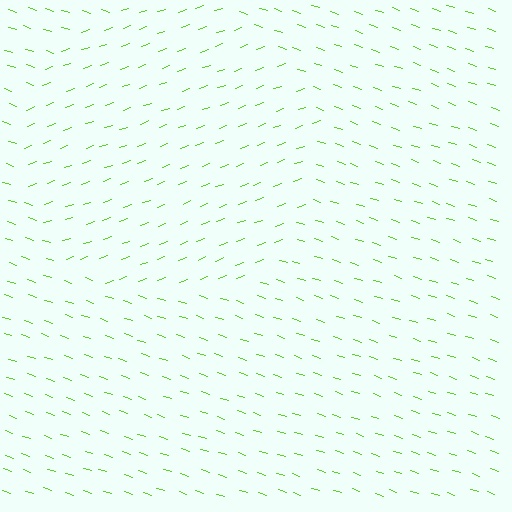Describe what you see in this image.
The image is filled with small lime line segments. A circle region in the image has lines oriented differently from the surrounding lines, creating a visible texture boundary.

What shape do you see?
I see a circle.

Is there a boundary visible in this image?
Yes, there is a texture boundary formed by a change in line orientation.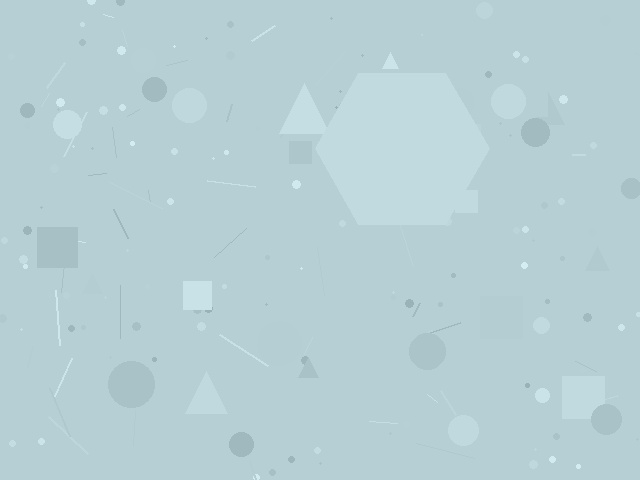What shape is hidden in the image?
A hexagon is hidden in the image.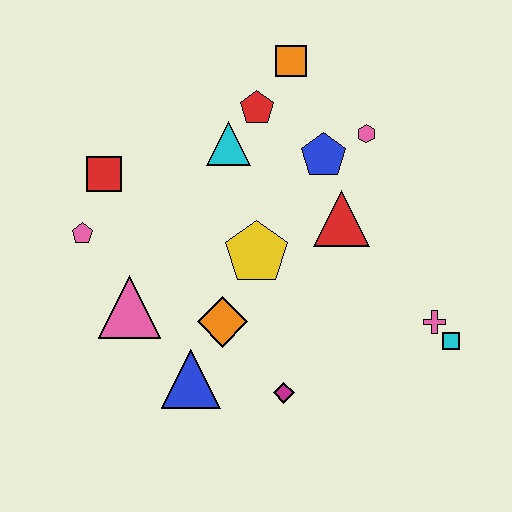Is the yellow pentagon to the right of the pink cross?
No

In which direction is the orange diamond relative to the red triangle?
The orange diamond is to the left of the red triangle.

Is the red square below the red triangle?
No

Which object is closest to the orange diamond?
The blue triangle is closest to the orange diamond.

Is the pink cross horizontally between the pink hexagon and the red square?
No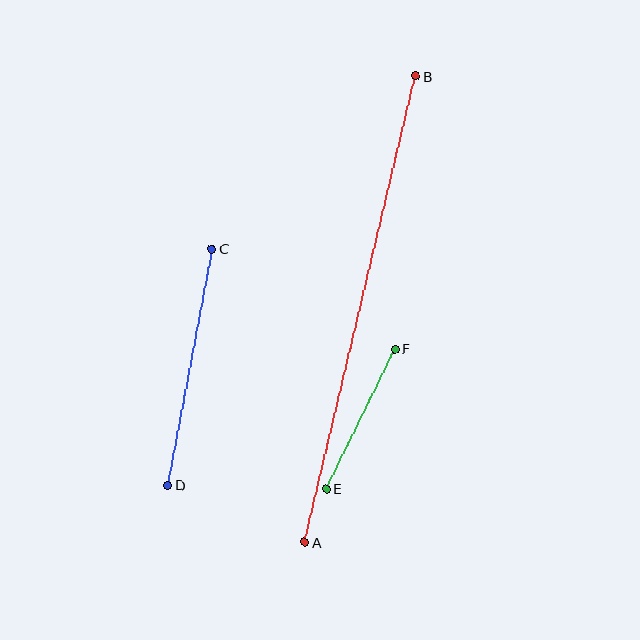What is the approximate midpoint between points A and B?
The midpoint is at approximately (360, 309) pixels.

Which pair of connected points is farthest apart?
Points A and B are farthest apart.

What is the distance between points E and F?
The distance is approximately 156 pixels.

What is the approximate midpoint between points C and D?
The midpoint is at approximately (190, 367) pixels.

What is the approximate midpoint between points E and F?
The midpoint is at approximately (360, 419) pixels.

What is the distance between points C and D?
The distance is approximately 241 pixels.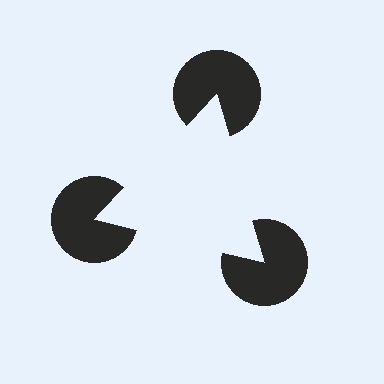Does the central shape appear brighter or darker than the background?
It typically appears slightly brighter than the background, even though no actual brightness change is drawn.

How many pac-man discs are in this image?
There are 3 — one at each vertex of the illusory triangle.